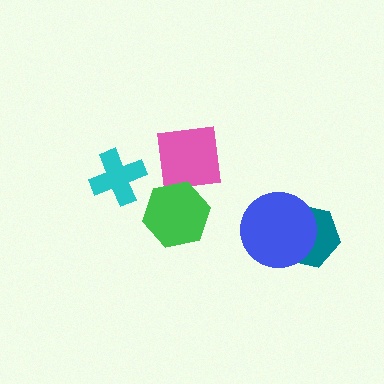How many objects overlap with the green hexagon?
1 object overlaps with the green hexagon.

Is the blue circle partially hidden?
No, no other shape covers it.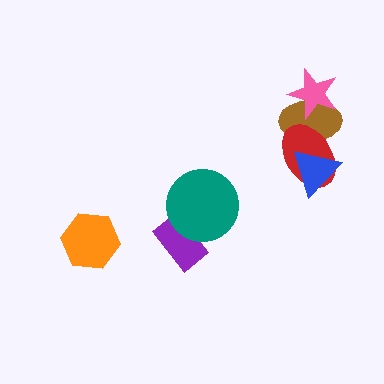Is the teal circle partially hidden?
No, no other shape covers it.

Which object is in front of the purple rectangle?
The teal circle is in front of the purple rectangle.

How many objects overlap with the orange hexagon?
0 objects overlap with the orange hexagon.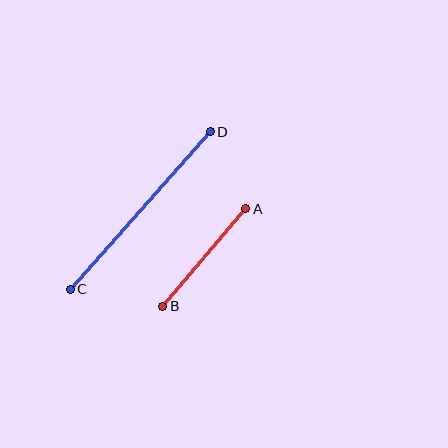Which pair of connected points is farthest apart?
Points C and D are farthest apart.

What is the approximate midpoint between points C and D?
The midpoint is at approximately (140, 211) pixels.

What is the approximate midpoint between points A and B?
The midpoint is at approximately (204, 257) pixels.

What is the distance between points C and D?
The distance is approximately 211 pixels.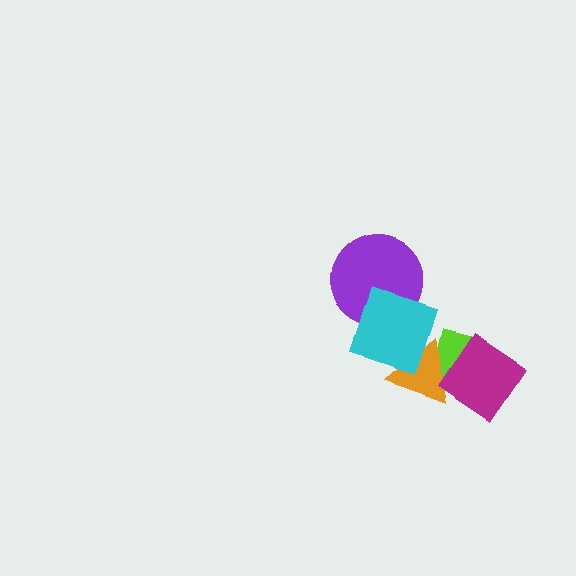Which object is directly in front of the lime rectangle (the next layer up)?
The orange triangle is directly in front of the lime rectangle.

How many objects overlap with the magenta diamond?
2 objects overlap with the magenta diamond.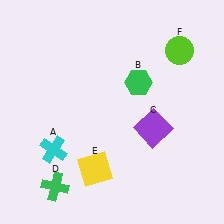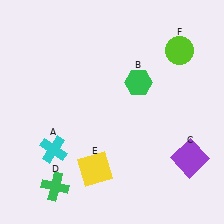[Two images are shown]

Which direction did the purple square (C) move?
The purple square (C) moved right.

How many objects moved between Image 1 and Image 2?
1 object moved between the two images.